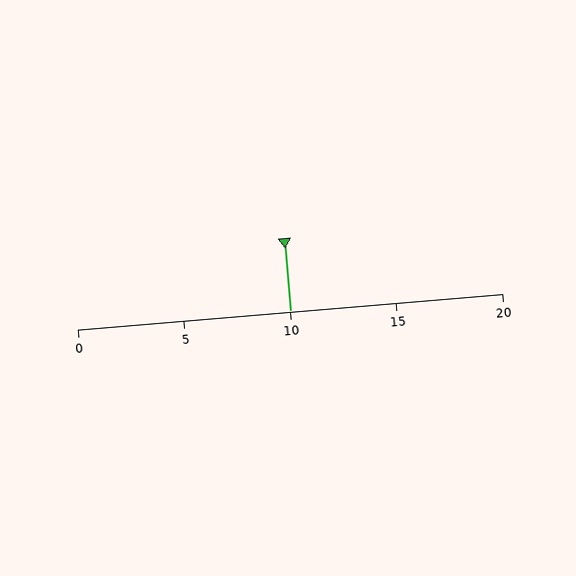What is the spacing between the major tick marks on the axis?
The major ticks are spaced 5 apart.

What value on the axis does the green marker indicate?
The marker indicates approximately 10.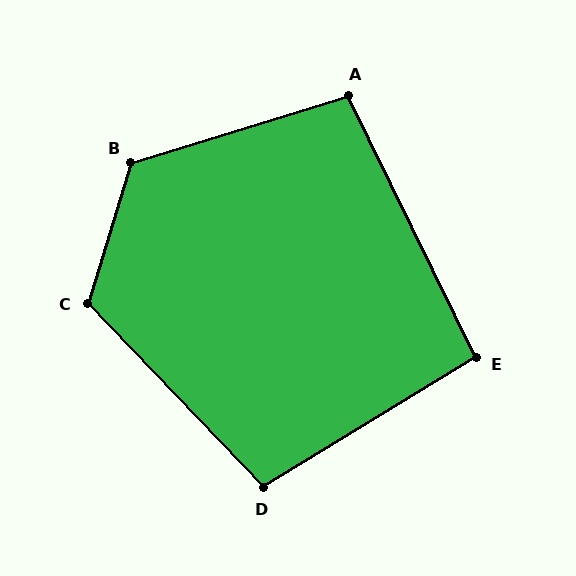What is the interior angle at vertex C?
Approximately 119 degrees (obtuse).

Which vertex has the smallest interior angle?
E, at approximately 95 degrees.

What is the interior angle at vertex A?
Approximately 99 degrees (obtuse).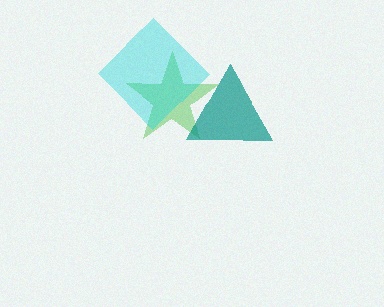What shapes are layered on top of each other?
The layered shapes are: a green star, a cyan diamond, a teal triangle.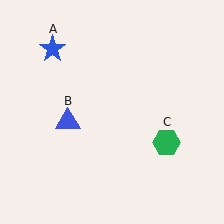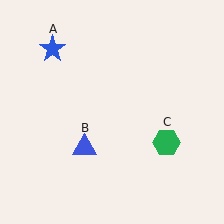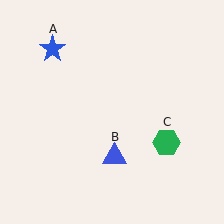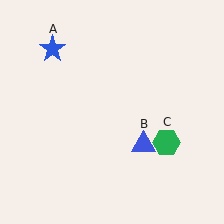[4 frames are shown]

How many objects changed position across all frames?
1 object changed position: blue triangle (object B).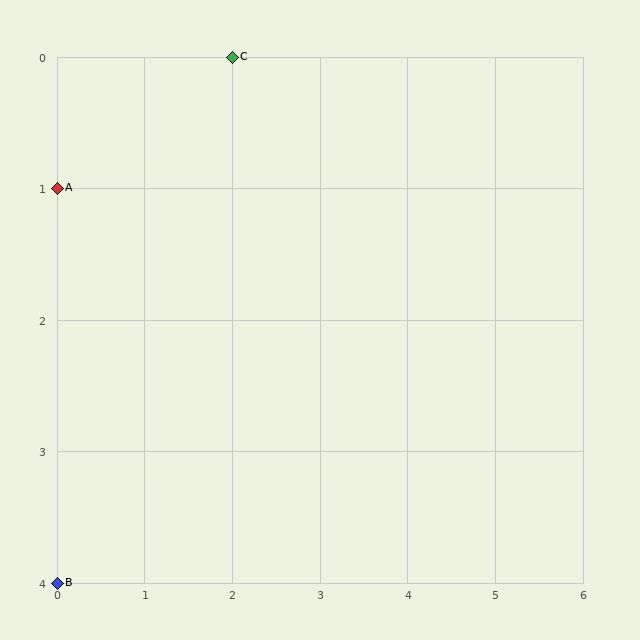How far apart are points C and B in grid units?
Points C and B are 2 columns and 4 rows apart (about 4.5 grid units diagonally).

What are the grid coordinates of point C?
Point C is at grid coordinates (2, 0).